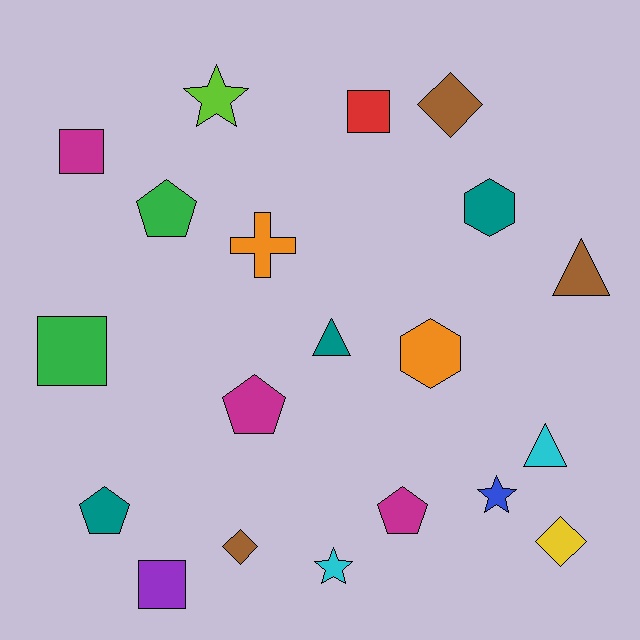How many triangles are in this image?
There are 3 triangles.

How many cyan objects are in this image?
There are 2 cyan objects.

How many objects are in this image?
There are 20 objects.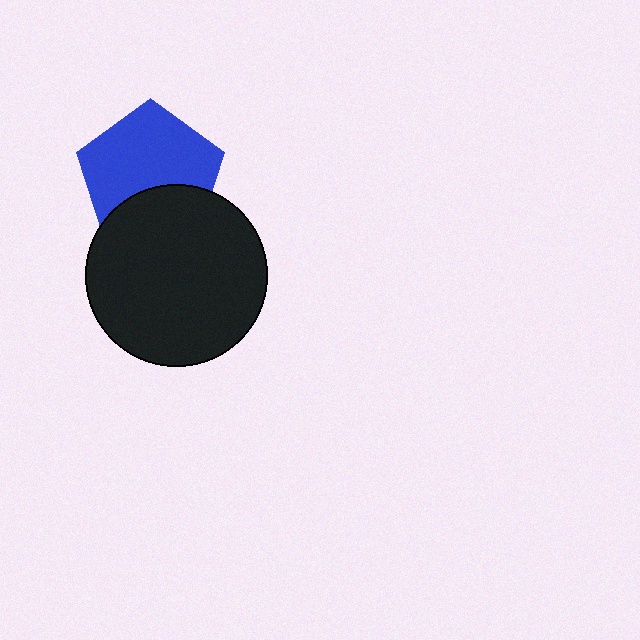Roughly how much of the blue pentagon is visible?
Most of it is visible (roughly 67%).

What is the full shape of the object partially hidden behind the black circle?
The partially hidden object is a blue pentagon.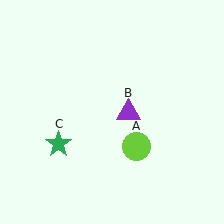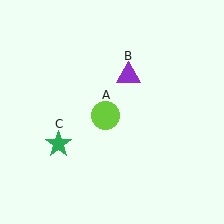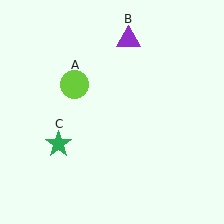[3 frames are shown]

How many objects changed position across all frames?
2 objects changed position: lime circle (object A), purple triangle (object B).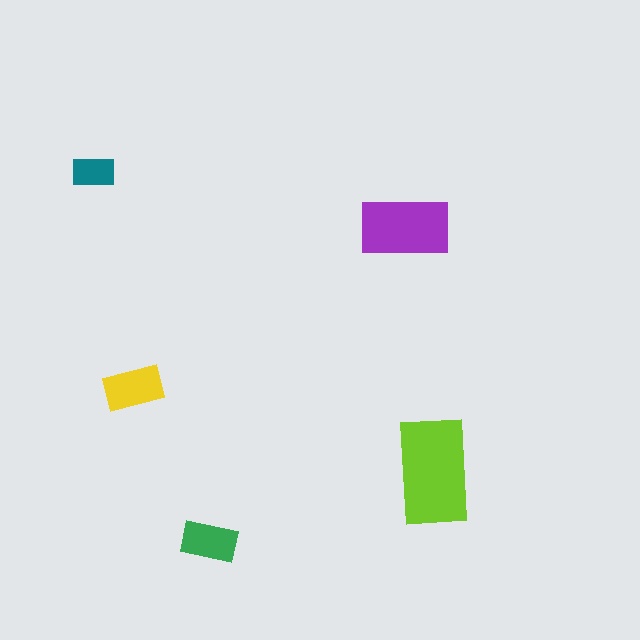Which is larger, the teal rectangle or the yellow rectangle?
The yellow one.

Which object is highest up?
The teal rectangle is topmost.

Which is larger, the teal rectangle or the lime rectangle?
The lime one.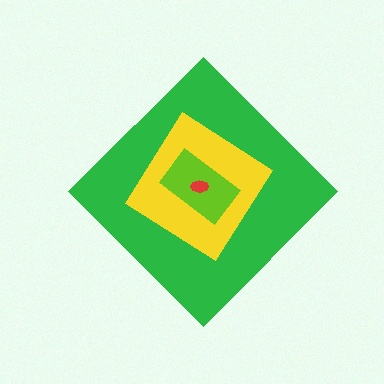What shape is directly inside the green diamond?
The yellow diamond.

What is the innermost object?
The red ellipse.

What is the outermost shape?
The green diamond.